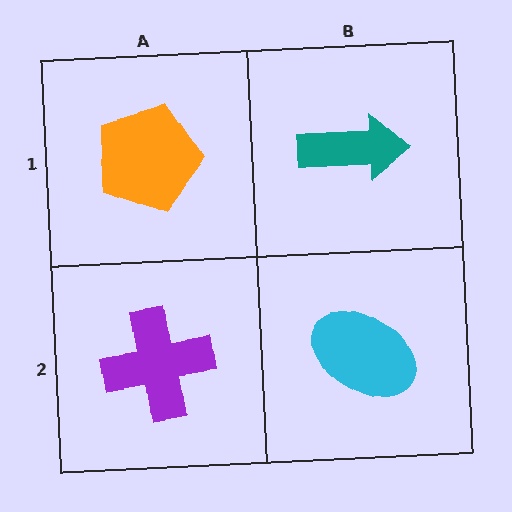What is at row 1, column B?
A teal arrow.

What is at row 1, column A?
An orange pentagon.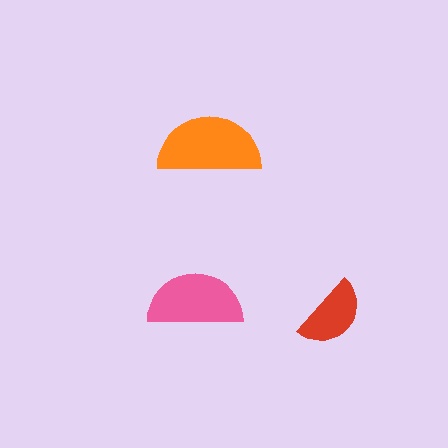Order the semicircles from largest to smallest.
the orange one, the pink one, the red one.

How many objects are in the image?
There are 3 objects in the image.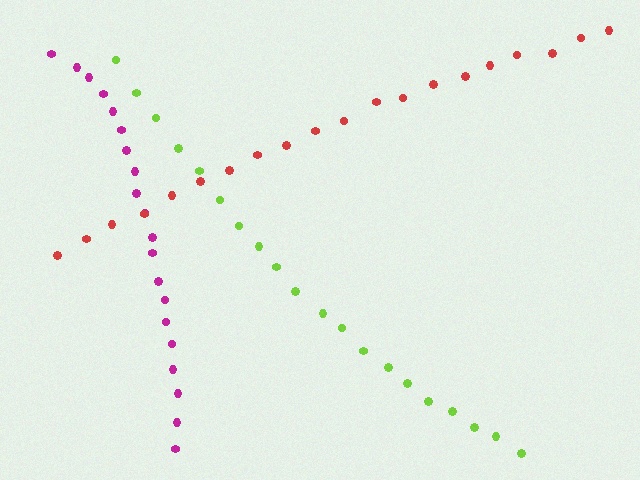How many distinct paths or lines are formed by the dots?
There are 3 distinct paths.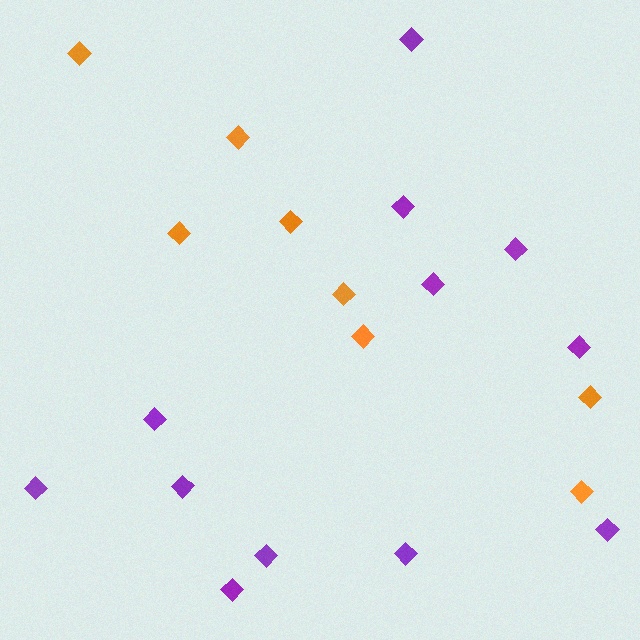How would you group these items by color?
There are 2 groups: one group of orange diamonds (8) and one group of purple diamonds (12).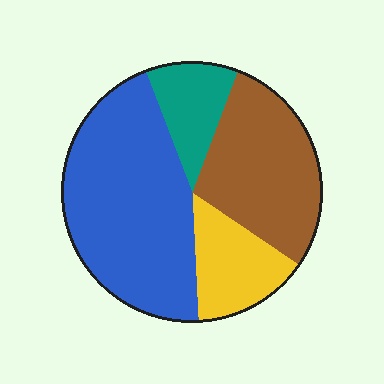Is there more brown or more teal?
Brown.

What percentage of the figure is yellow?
Yellow takes up less than a quarter of the figure.